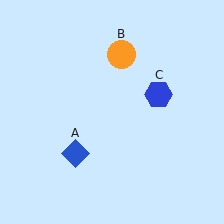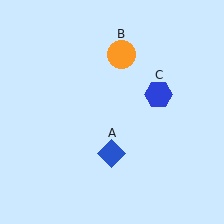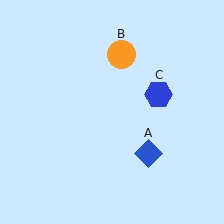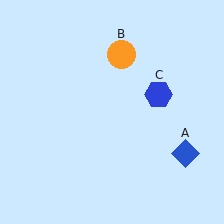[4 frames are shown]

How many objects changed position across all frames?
1 object changed position: blue diamond (object A).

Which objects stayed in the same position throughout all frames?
Orange circle (object B) and blue hexagon (object C) remained stationary.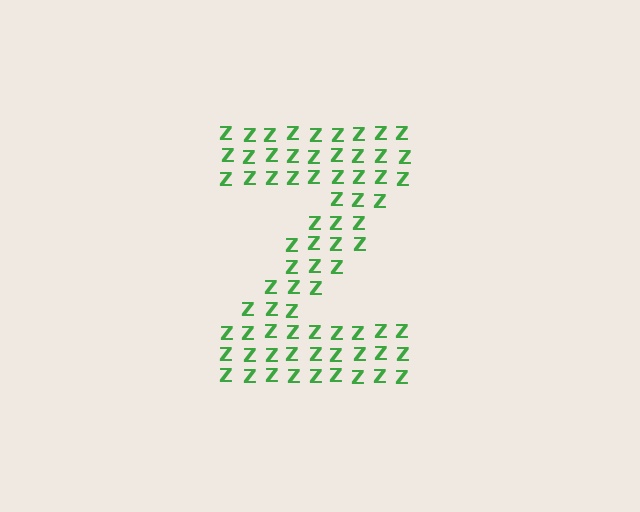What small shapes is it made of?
It is made of small letter Z's.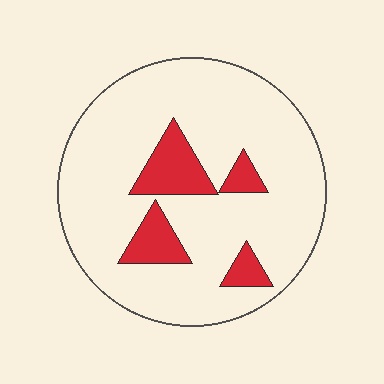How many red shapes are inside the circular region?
4.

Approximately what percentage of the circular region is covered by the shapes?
Approximately 15%.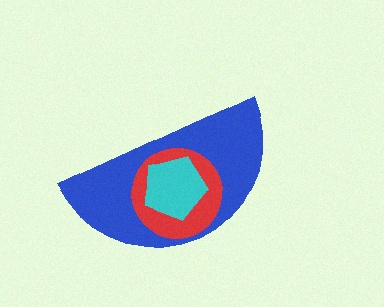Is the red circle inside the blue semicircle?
Yes.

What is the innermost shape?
The cyan pentagon.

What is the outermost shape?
The blue semicircle.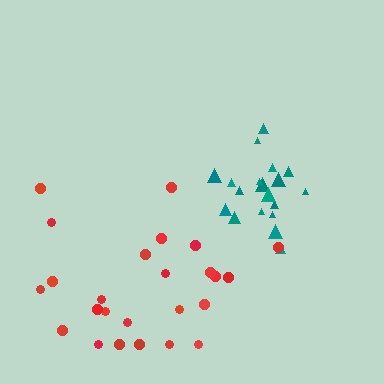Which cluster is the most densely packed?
Teal.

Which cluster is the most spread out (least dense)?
Red.